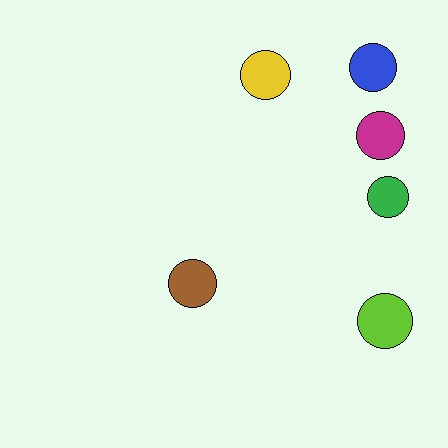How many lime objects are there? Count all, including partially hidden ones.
There is 1 lime object.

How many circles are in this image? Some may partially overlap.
There are 6 circles.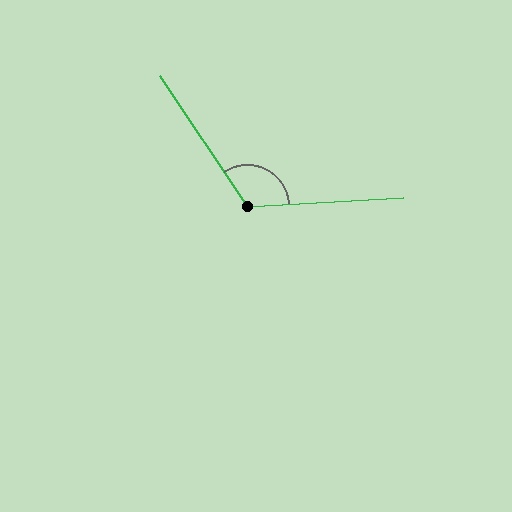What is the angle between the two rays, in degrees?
Approximately 121 degrees.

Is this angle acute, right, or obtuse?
It is obtuse.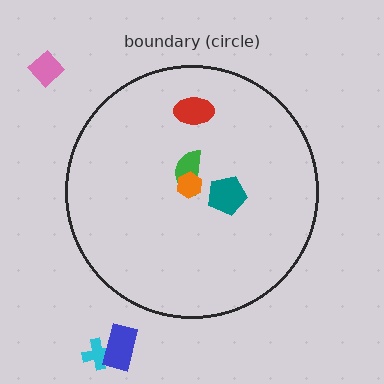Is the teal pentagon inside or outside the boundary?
Inside.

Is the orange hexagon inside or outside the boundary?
Inside.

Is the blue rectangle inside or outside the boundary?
Outside.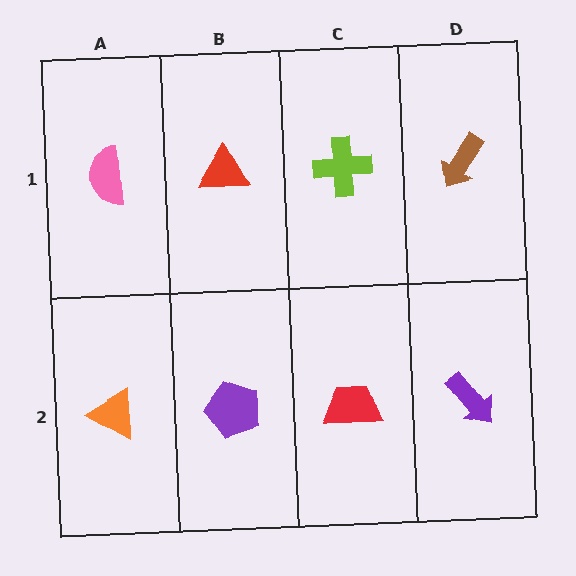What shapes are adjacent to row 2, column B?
A red triangle (row 1, column B), an orange triangle (row 2, column A), a red trapezoid (row 2, column C).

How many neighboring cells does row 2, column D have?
2.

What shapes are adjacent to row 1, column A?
An orange triangle (row 2, column A), a red triangle (row 1, column B).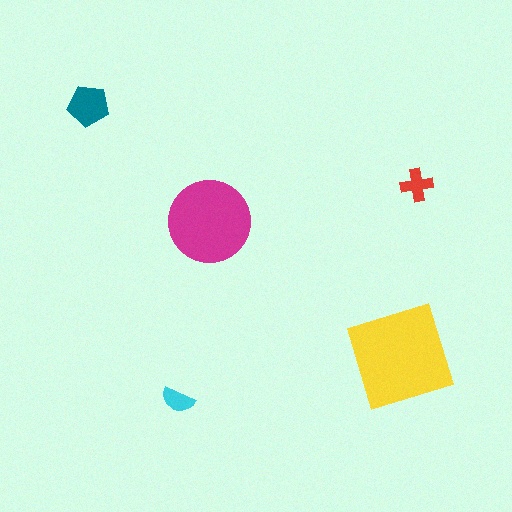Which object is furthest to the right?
The red cross is rightmost.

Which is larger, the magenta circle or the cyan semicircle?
The magenta circle.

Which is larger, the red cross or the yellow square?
The yellow square.